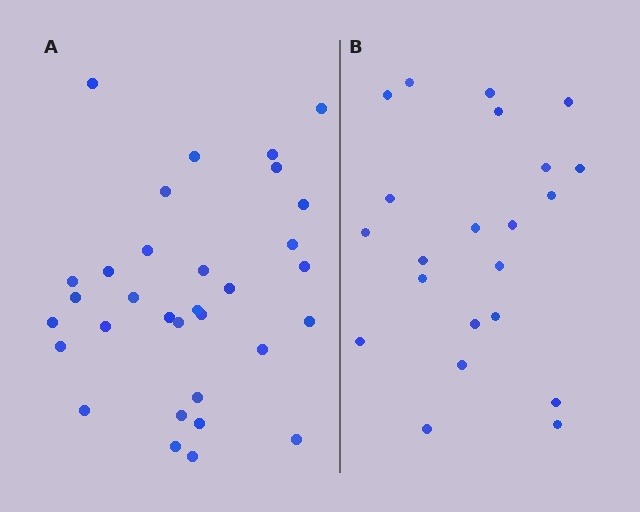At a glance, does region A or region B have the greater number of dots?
Region A (the left region) has more dots.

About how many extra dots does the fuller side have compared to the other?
Region A has roughly 10 or so more dots than region B.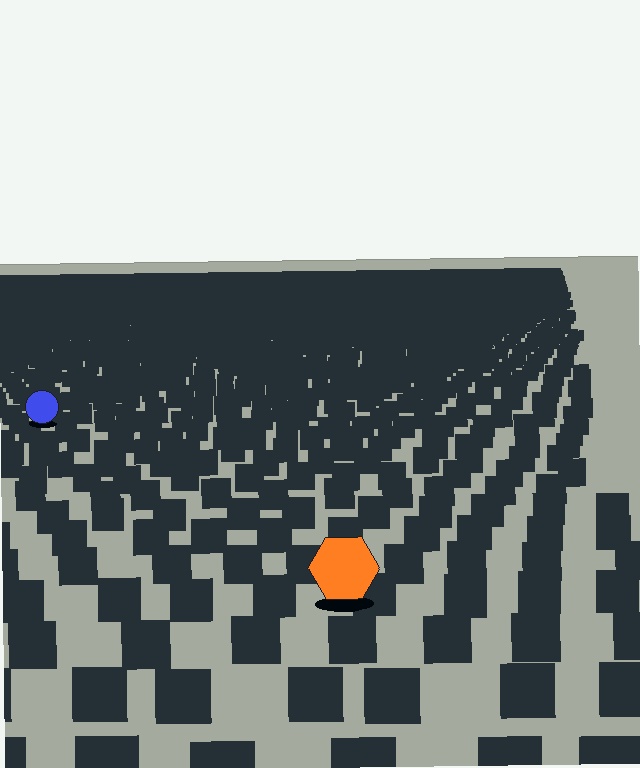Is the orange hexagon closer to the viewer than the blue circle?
Yes. The orange hexagon is closer — you can tell from the texture gradient: the ground texture is coarser near it.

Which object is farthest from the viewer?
The blue circle is farthest from the viewer. It appears smaller and the ground texture around it is denser.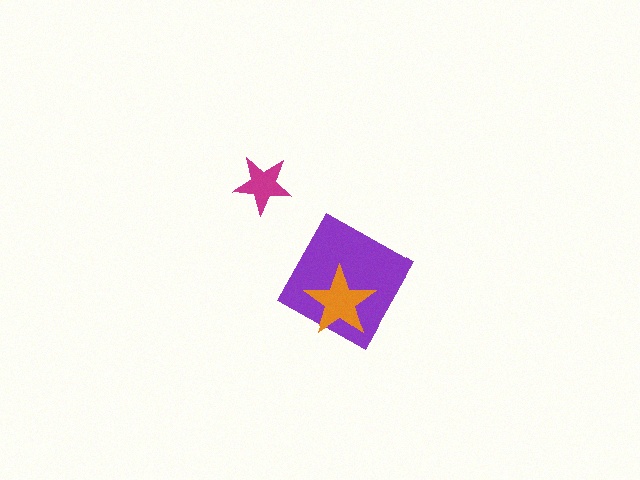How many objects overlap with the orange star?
1 object overlaps with the orange star.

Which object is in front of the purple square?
The orange star is in front of the purple square.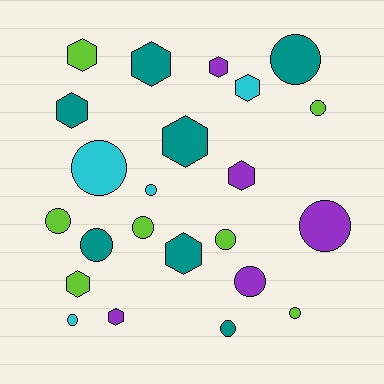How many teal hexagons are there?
There are 4 teal hexagons.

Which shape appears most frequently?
Circle, with 13 objects.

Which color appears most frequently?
Teal, with 7 objects.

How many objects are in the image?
There are 23 objects.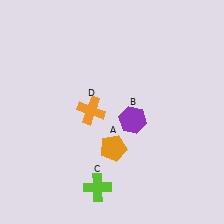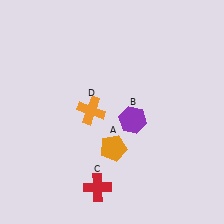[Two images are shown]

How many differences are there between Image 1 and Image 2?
There is 1 difference between the two images.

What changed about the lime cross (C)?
In Image 1, C is lime. In Image 2, it changed to red.